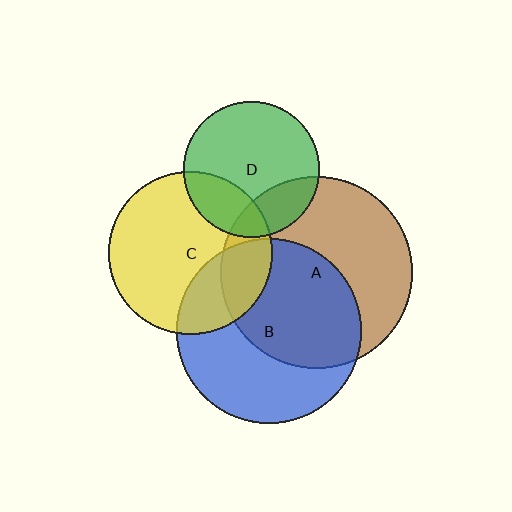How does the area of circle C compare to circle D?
Approximately 1.4 times.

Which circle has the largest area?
Circle A (brown).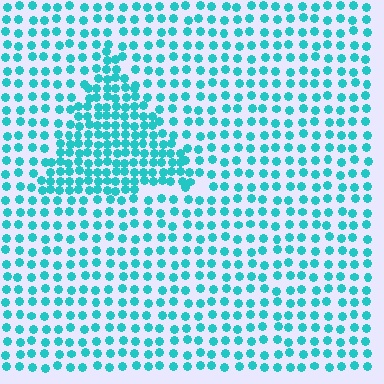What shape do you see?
I see a triangle.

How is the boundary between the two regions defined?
The boundary is defined by a change in element density (approximately 1.9x ratio). All elements are the same color, size, and shape.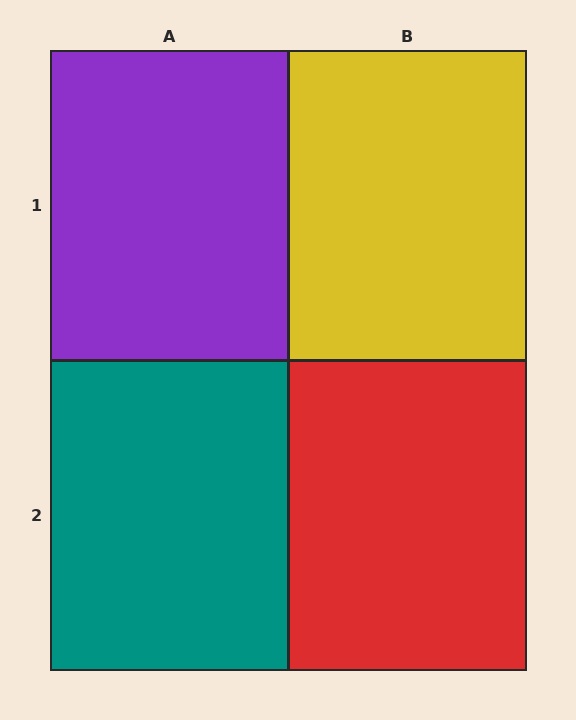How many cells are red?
1 cell is red.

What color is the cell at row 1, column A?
Purple.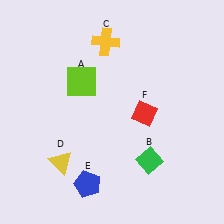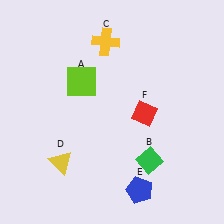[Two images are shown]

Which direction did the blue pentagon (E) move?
The blue pentagon (E) moved right.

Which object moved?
The blue pentagon (E) moved right.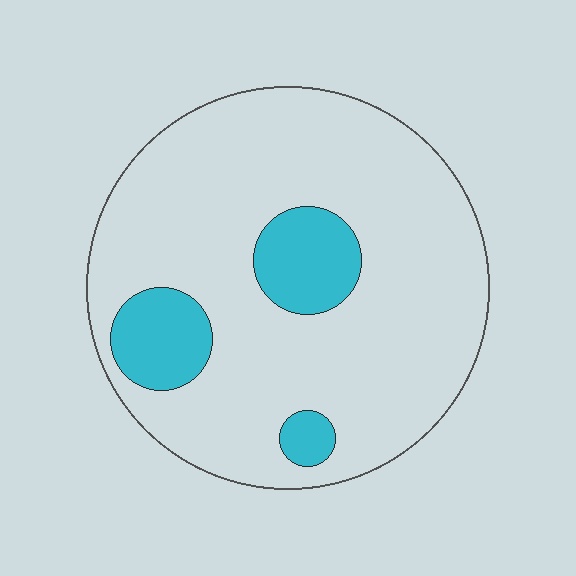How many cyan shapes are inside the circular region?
3.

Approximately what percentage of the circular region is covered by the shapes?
Approximately 15%.